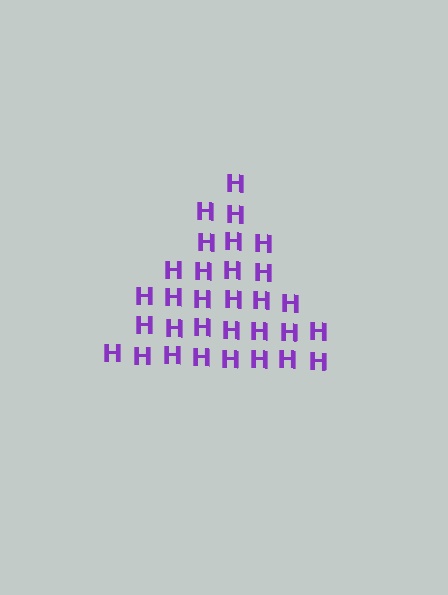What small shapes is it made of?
It is made of small letter H's.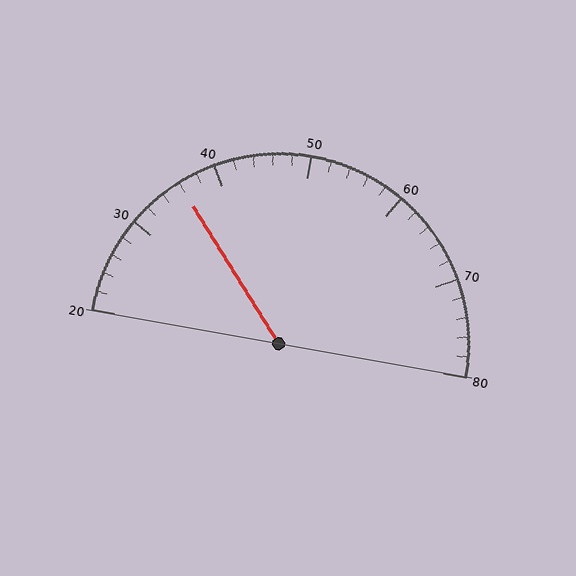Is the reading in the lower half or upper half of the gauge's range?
The reading is in the lower half of the range (20 to 80).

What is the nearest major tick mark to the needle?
The nearest major tick mark is 40.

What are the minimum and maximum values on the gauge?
The gauge ranges from 20 to 80.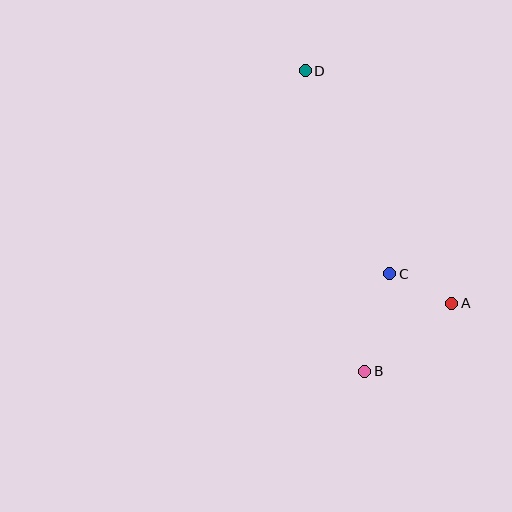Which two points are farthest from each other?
Points B and D are farthest from each other.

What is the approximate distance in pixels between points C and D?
The distance between C and D is approximately 220 pixels.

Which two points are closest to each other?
Points A and C are closest to each other.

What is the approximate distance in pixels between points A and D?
The distance between A and D is approximately 275 pixels.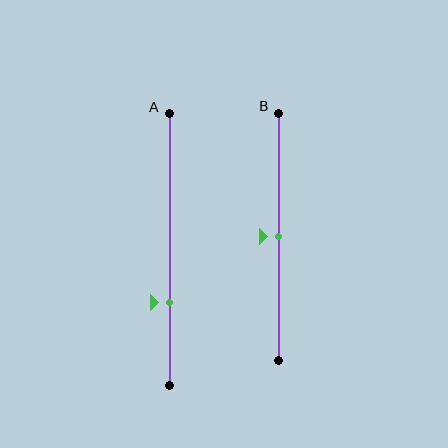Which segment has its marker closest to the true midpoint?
Segment B has its marker closest to the true midpoint.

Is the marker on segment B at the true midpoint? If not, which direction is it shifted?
Yes, the marker on segment B is at the true midpoint.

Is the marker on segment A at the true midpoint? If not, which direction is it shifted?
No, the marker on segment A is shifted downward by about 20% of the segment length.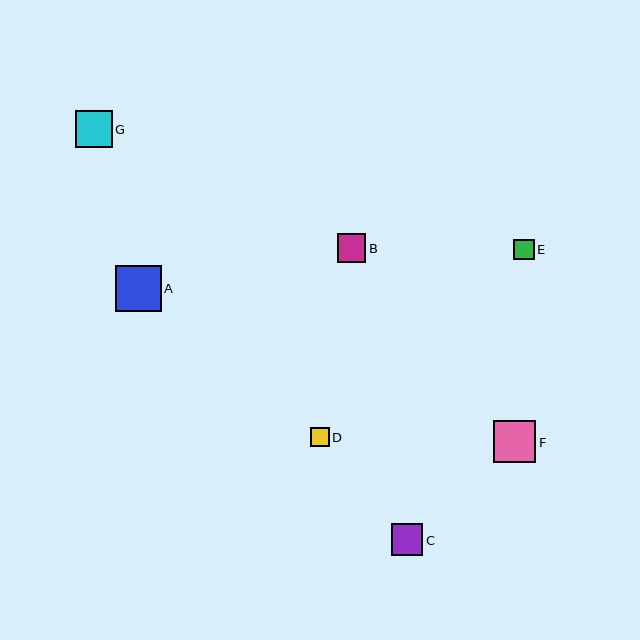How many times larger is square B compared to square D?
Square B is approximately 1.5 times the size of square D.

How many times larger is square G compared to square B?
Square G is approximately 1.3 times the size of square B.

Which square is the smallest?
Square D is the smallest with a size of approximately 19 pixels.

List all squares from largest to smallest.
From largest to smallest: A, F, G, C, B, E, D.